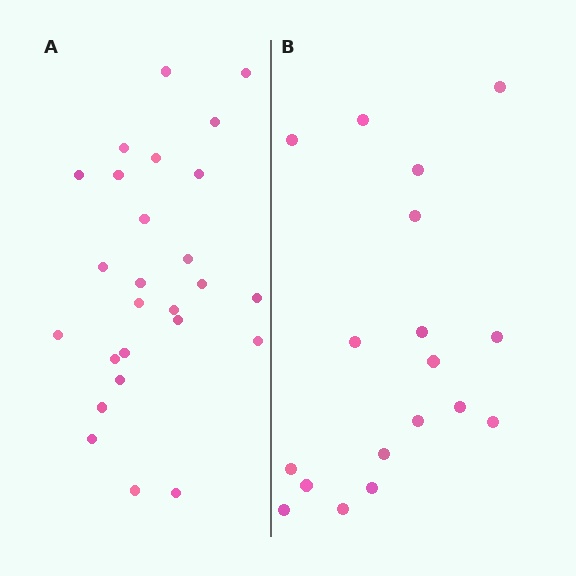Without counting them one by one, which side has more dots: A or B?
Region A (the left region) has more dots.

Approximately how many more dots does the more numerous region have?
Region A has roughly 8 or so more dots than region B.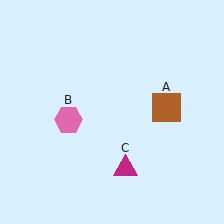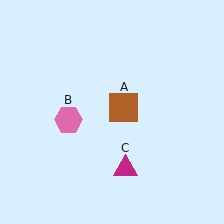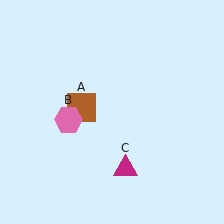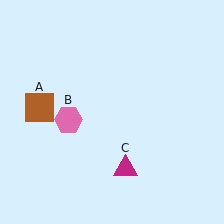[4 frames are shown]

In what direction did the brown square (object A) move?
The brown square (object A) moved left.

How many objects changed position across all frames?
1 object changed position: brown square (object A).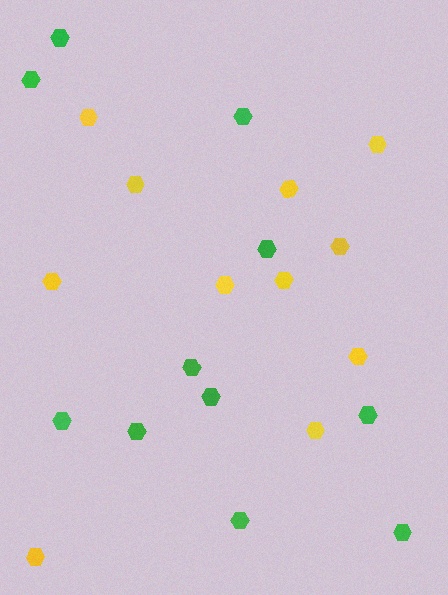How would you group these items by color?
There are 2 groups: one group of yellow hexagons (11) and one group of green hexagons (11).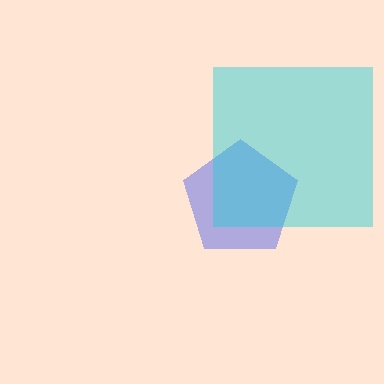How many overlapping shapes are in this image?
There are 2 overlapping shapes in the image.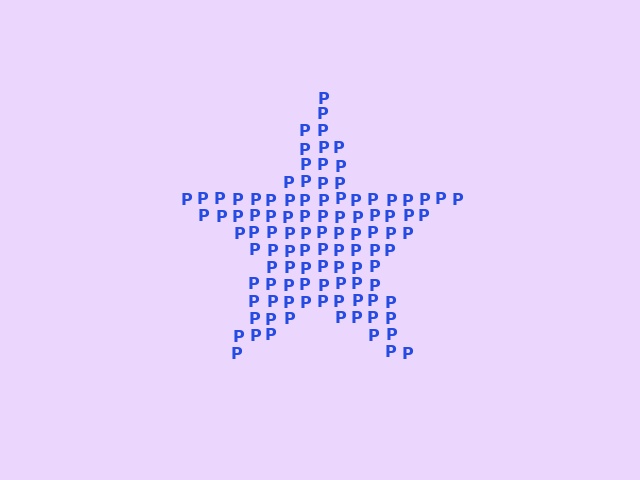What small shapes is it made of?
It is made of small letter P's.